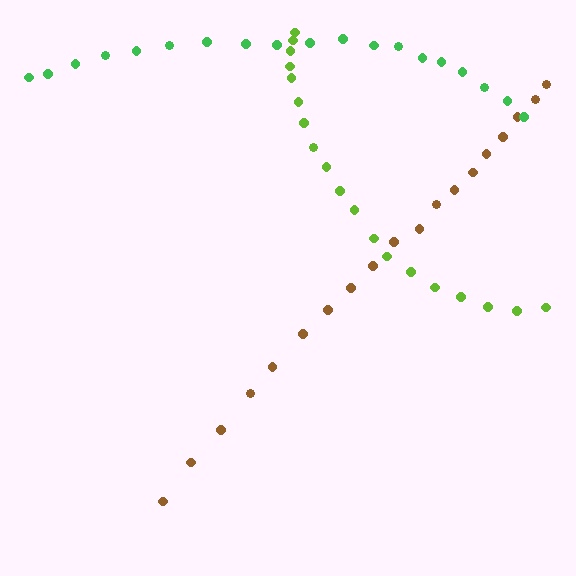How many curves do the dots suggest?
There are 3 distinct paths.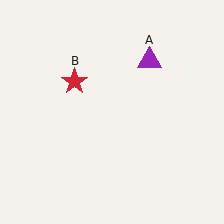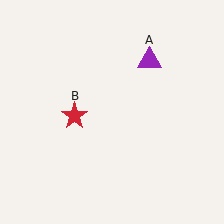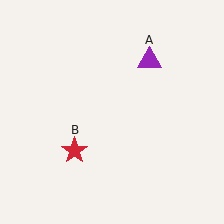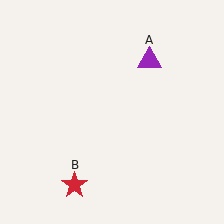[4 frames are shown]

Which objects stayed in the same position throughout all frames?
Purple triangle (object A) remained stationary.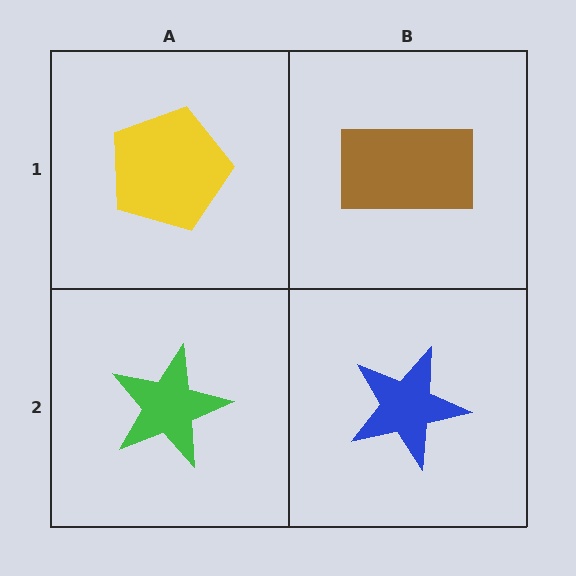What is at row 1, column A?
A yellow pentagon.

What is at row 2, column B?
A blue star.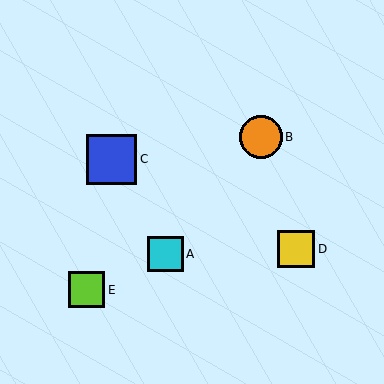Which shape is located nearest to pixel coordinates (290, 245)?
The yellow square (labeled D) at (296, 249) is nearest to that location.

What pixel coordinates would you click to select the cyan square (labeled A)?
Click at (165, 254) to select the cyan square A.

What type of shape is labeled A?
Shape A is a cyan square.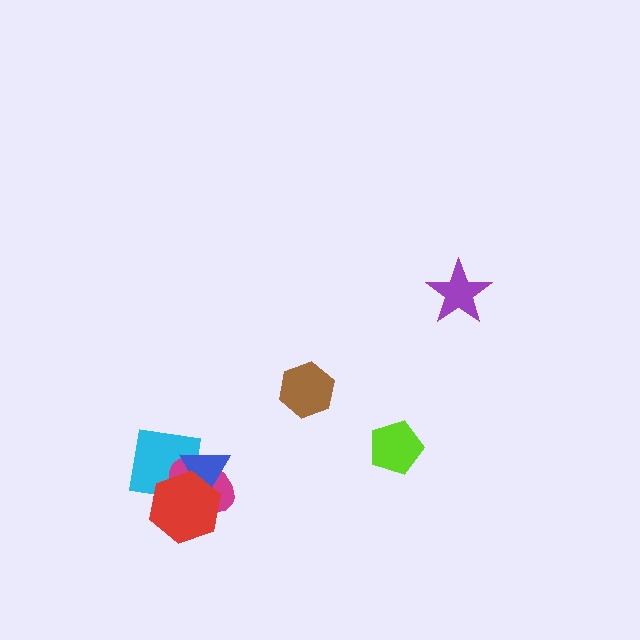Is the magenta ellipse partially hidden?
Yes, it is partially covered by another shape.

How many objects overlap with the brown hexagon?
0 objects overlap with the brown hexagon.